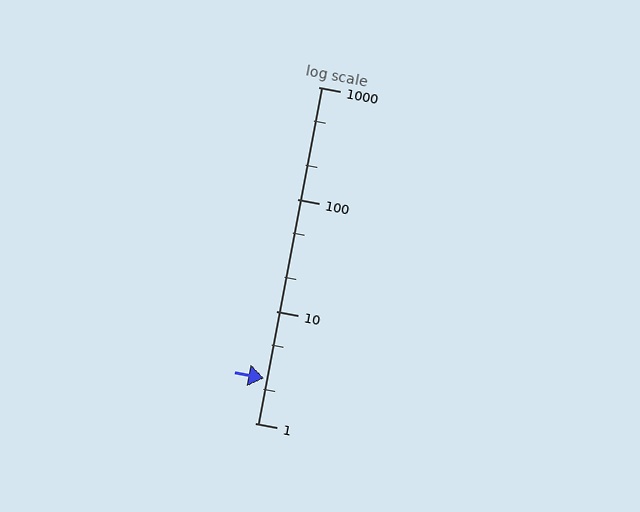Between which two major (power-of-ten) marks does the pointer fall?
The pointer is between 1 and 10.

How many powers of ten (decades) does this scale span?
The scale spans 3 decades, from 1 to 1000.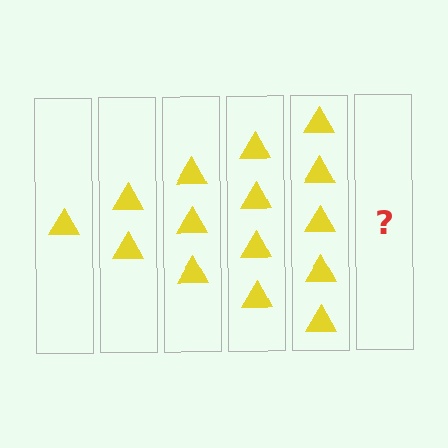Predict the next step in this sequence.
The next step is 6 triangles.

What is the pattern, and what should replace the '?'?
The pattern is that each step adds one more triangle. The '?' should be 6 triangles.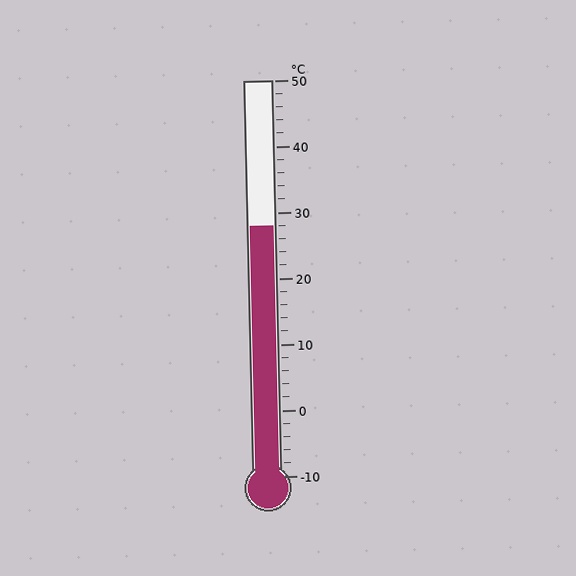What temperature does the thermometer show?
The thermometer shows approximately 28°C.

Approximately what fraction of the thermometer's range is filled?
The thermometer is filled to approximately 65% of its range.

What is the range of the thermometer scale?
The thermometer scale ranges from -10°C to 50°C.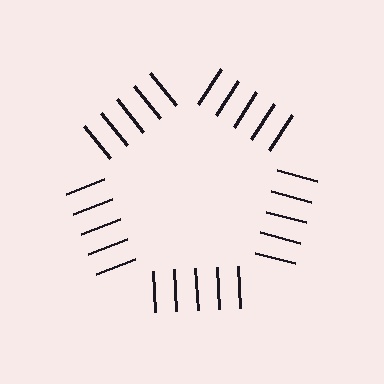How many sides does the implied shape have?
5 sides — the line-ends trace a pentagon.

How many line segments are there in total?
25 — 5 along each of the 5 edges.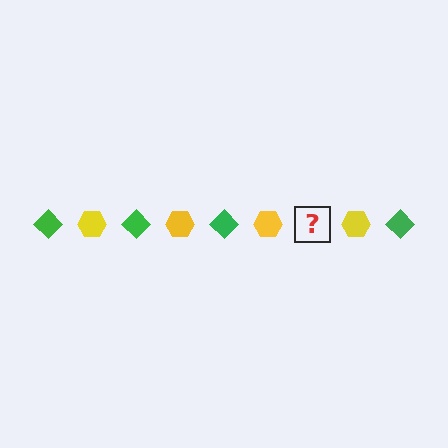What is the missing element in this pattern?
The missing element is a green diamond.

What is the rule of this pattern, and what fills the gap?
The rule is that the pattern alternates between green diamond and yellow hexagon. The gap should be filled with a green diamond.